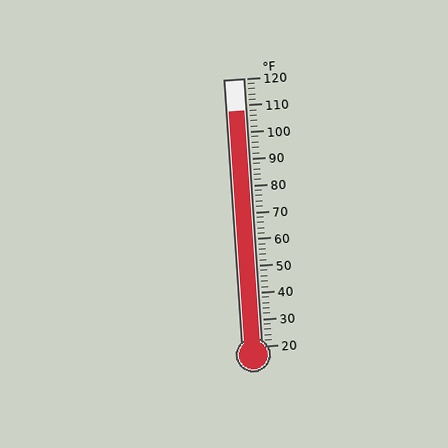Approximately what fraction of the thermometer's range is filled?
The thermometer is filled to approximately 90% of its range.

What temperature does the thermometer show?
The thermometer shows approximately 108°F.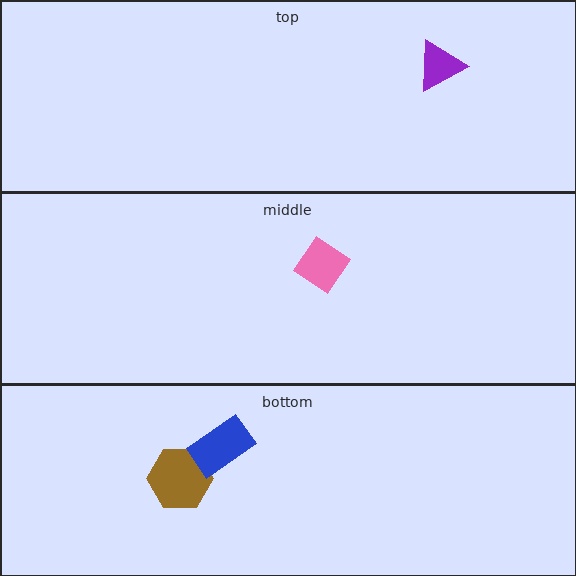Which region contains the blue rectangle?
The bottom region.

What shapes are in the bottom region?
The brown hexagon, the blue rectangle.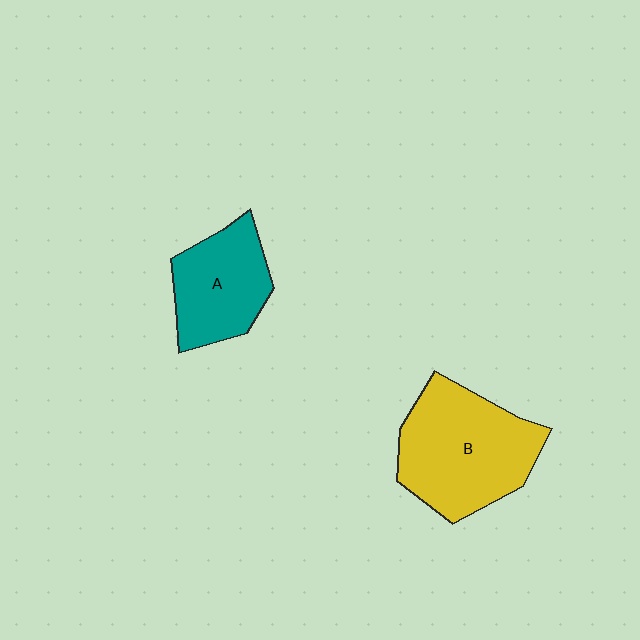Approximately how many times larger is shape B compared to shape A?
Approximately 1.5 times.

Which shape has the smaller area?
Shape A (teal).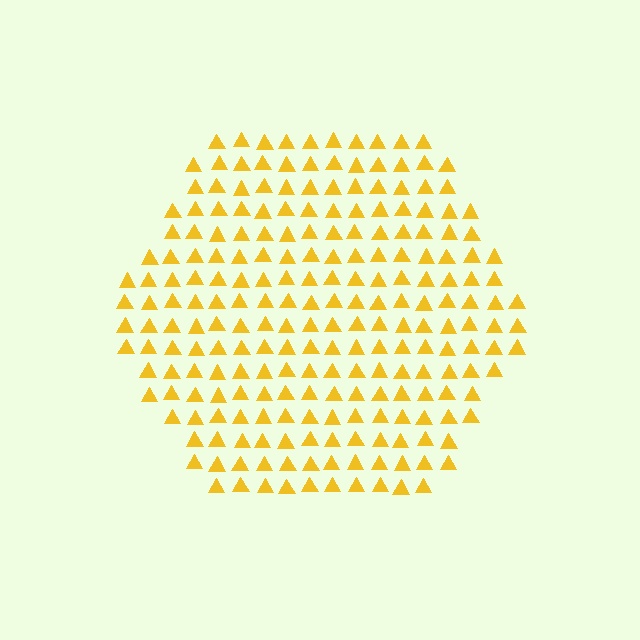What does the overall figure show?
The overall figure shows a hexagon.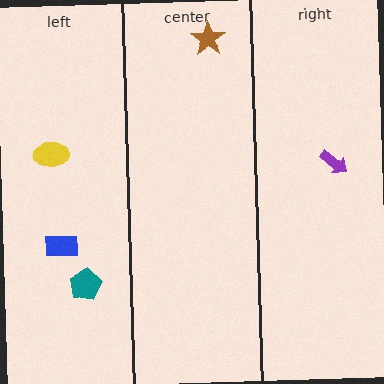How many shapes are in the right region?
1.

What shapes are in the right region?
The purple arrow.